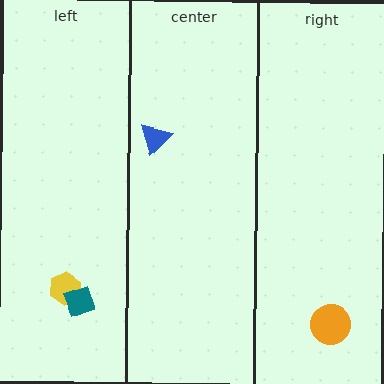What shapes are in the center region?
The blue triangle.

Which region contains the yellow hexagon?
The left region.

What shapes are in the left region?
The yellow hexagon, the teal diamond.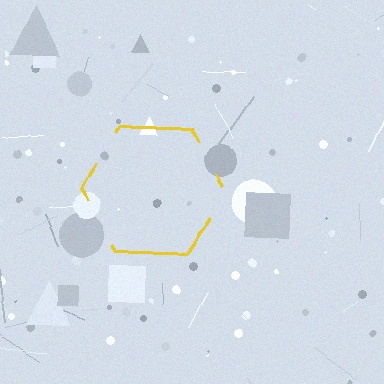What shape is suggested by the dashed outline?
The dashed outline suggests a hexagon.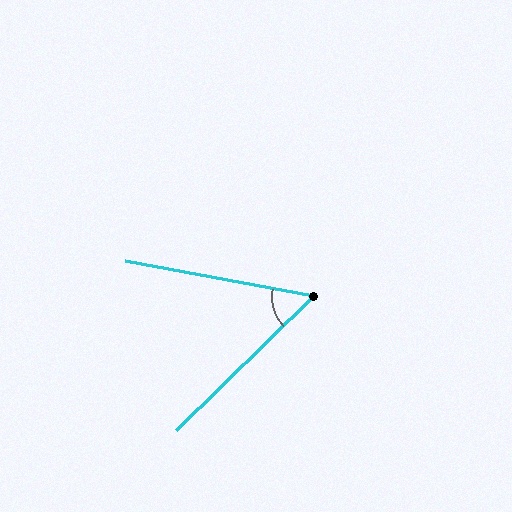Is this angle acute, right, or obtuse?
It is acute.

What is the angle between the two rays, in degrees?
Approximately 55 degrees.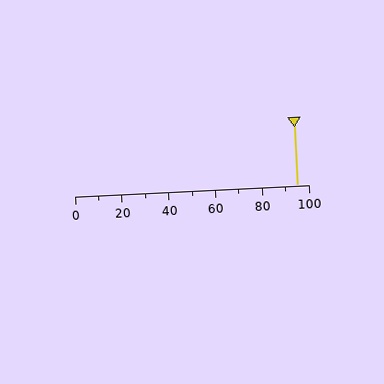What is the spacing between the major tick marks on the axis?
The major ticks are spaced 20 apart.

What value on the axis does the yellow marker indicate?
The marker indicates approximately 95.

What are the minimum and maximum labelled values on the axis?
The axis runs from 0 to 100.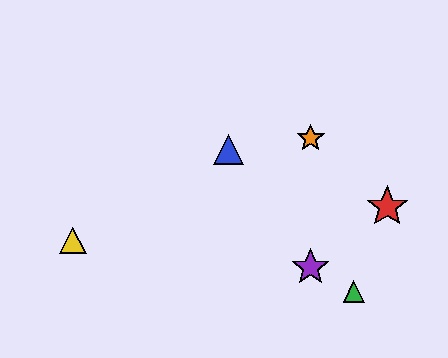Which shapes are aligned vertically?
The purple star, the orange star are aligned vertically.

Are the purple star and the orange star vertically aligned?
Yes, both are at x≈311.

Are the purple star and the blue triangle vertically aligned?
No, the purple star is at x≈311 and the blue triangle is at x≈229.